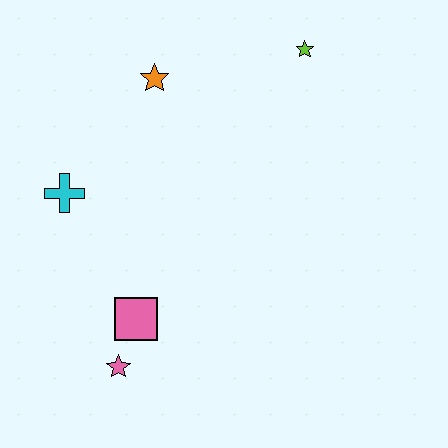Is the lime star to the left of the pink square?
No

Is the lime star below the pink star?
No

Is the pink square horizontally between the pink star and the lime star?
Yes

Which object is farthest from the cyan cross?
The lime star is farthest from the cyan cross.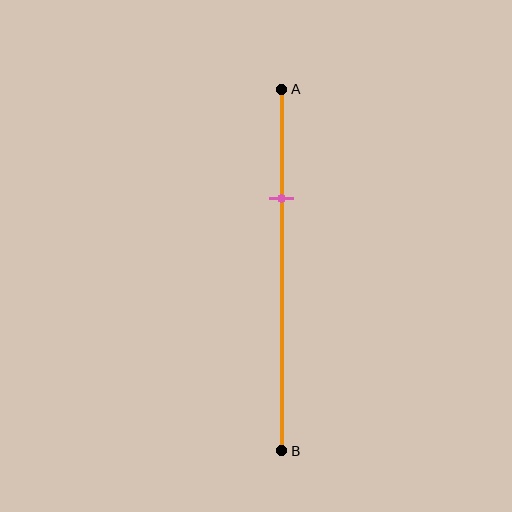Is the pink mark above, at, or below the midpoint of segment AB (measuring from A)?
The pink mark is above the midpoint of segment AB.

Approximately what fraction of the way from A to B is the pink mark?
The pink mark is approximately 30% of the way from A to B.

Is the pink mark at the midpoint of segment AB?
No, the mark is at about 30% from A, not at the 50% midpoint.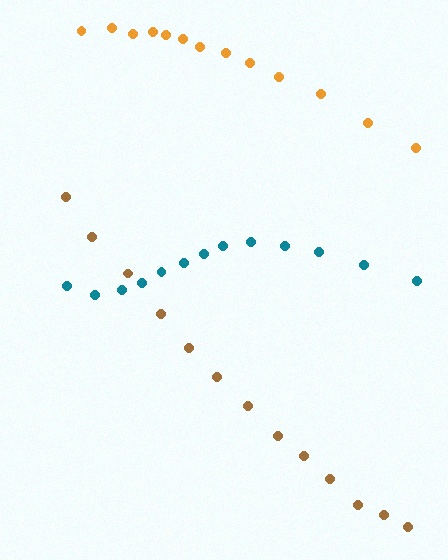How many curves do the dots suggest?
There are 3 distinct paths.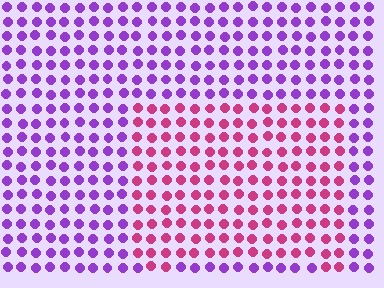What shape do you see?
I see a rectangle.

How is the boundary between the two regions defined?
The boundary is defined purely by a slight shift in hue (about 53 degrees). Spacing, size, and orientation are identical on both sides.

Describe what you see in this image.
The image is filled with small purple elements in a uniform arrangement. A rectangle-shaped region is visible where the elements are tinted to a slightly different hue, forming a subtle color boundary.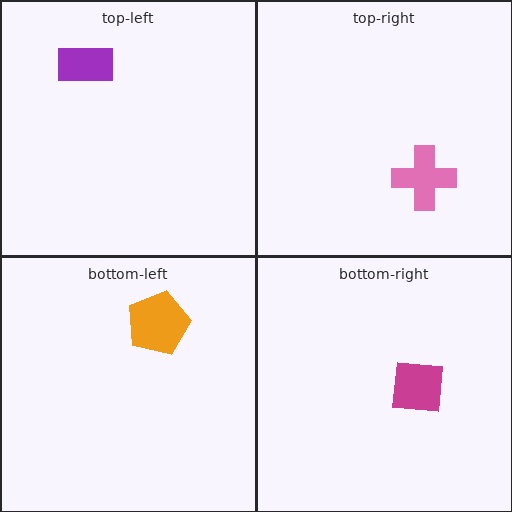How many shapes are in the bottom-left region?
1.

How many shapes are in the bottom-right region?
1.